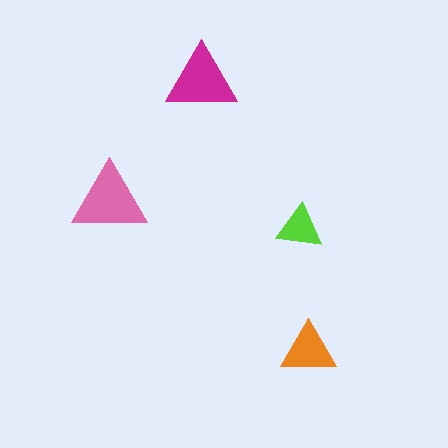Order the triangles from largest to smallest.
the pink one, the magenta one, the orange one, the lime one.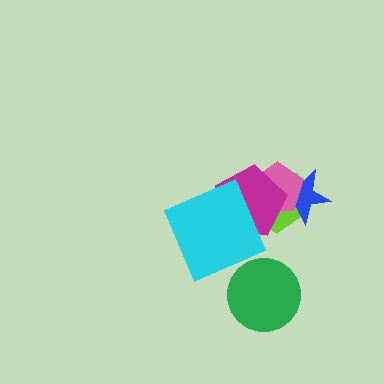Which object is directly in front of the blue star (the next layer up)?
The pink pentagon is directly in front of the blue star.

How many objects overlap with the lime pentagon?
3 objects overlap with the lime pentagon.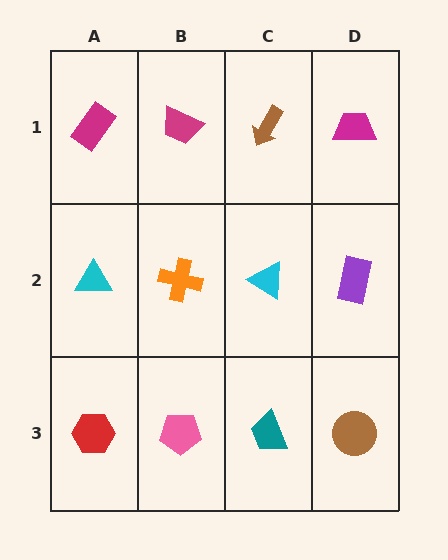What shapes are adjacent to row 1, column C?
A cyan triangle (row 2, column C), a magenta trapezoid (row 1, column B), a magenta trapezoid (row 1, column D).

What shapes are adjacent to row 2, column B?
A magenta trapezoid (row 1, column B), a pink pentagon (row 3, column B), a cyan triangle (row 2, column A), a cyan triangle (row 2, column C).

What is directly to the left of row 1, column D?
A brown arrow.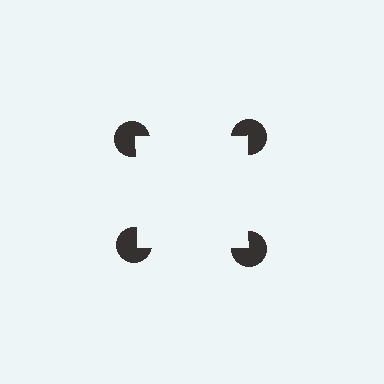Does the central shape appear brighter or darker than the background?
It typically appears slightly brighter than the background, even though no actual brightness change is drawn.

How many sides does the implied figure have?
4 sides.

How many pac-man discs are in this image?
There are 4 — one at each vertex of the illusory square.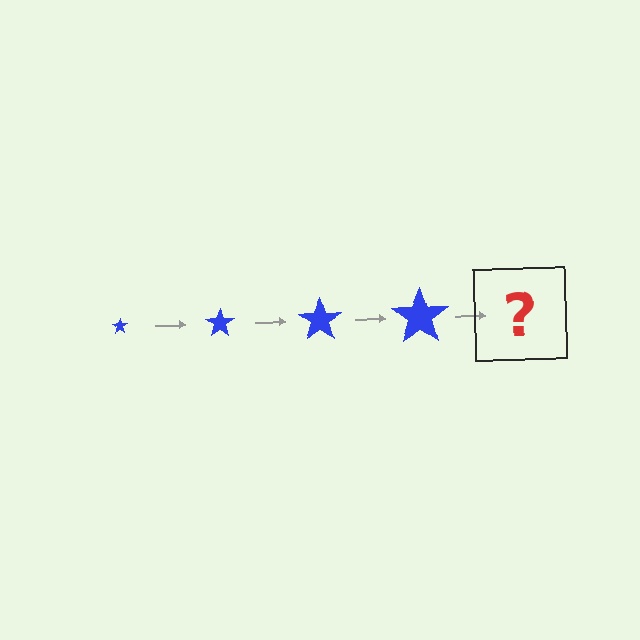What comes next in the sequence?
The next element should be a blue star, larger than the previous one.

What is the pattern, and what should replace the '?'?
The pattern is that the star gets progressively larger each step. The '?' should be a blue star, larger than the previous one.